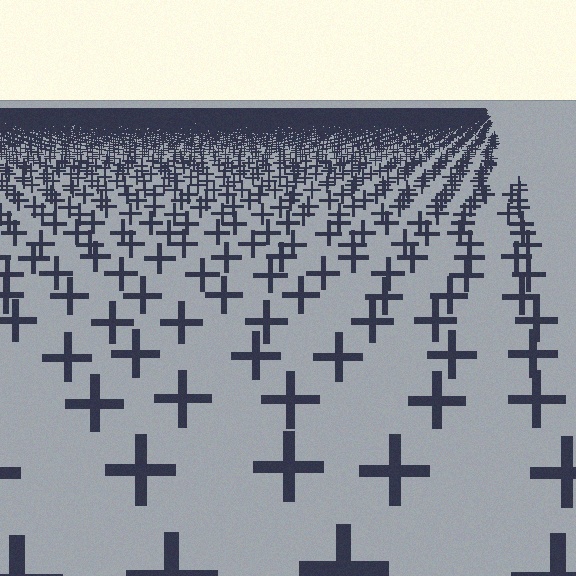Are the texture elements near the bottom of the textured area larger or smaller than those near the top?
Larger. Near the bottom, elements are closer to the viewer and appear at a bigger on-screen size.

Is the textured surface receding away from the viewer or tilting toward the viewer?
The surface is receding away from the viewer. Texture elements get smaller and denser toward the top.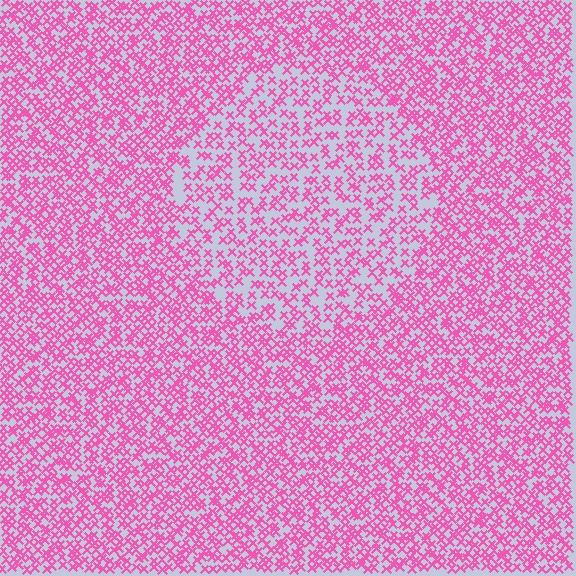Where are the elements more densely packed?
The elements are more densely packed outside the circle boundary.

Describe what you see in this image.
The image contains small pink elements arranged at two different densities. A circle-shaped region is visible where the elements are less densely packed than the surrounding area.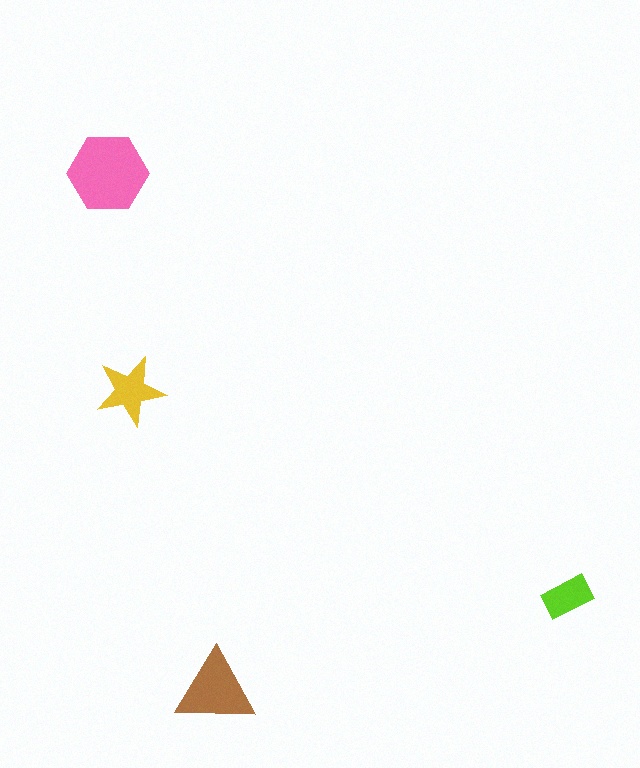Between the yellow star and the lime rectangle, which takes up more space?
The yellow star.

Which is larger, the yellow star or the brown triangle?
The brown triangle.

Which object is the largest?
The pink hexagon.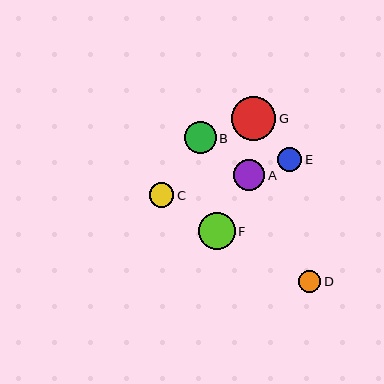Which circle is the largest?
Circle G is the largest with a size of approximately 44 pixels.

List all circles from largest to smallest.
From largest to smallest: G, F, B, A, C, E, D.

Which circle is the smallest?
Circle D is the smallest with a size of approximately 22 pixels.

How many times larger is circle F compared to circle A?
Circle F is approximately 1.2 times the size of circle A.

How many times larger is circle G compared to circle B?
Circle G is approximately 1.4 times the size of circle B.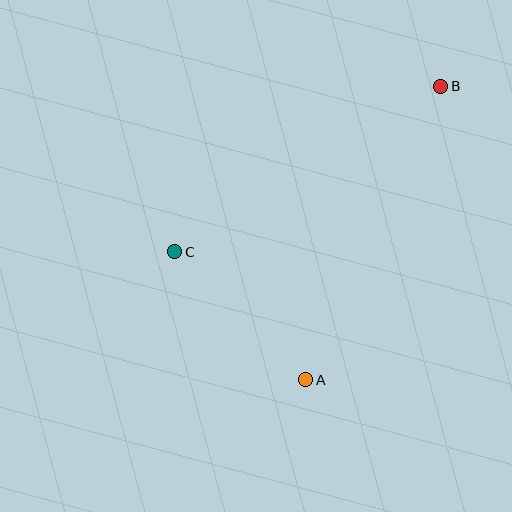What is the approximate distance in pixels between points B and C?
The distance between B and C is approximately 313 pixels.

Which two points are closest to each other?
Points A and C are closest to each other.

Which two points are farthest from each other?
Points A and B are farthest from each other.